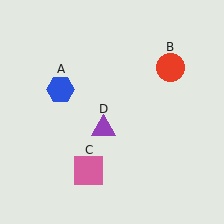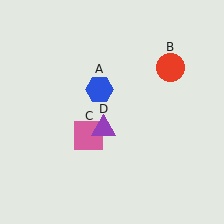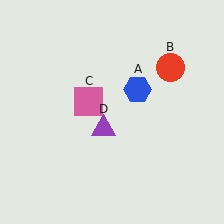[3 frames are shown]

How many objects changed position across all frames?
2 objects changed position: blue hexagon (object A), pink square (object C).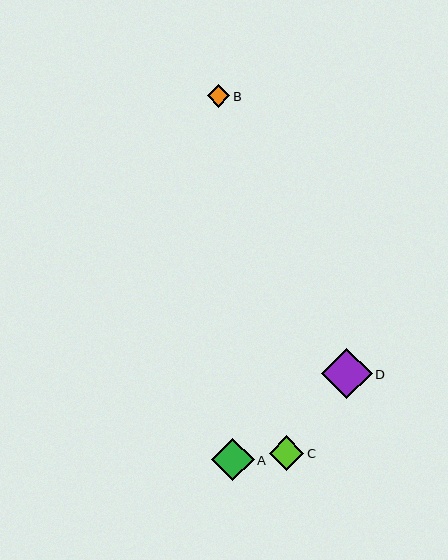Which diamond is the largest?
Diamond D is the largest with a size of approximately 51 pixels.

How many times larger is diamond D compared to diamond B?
Diamond D is approximately 2.3 times the size of diamond B.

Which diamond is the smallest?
Diamond B is the smallest with a size of approximately 22 pixels.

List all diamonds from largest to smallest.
From largest to smallest: D, A, C, B.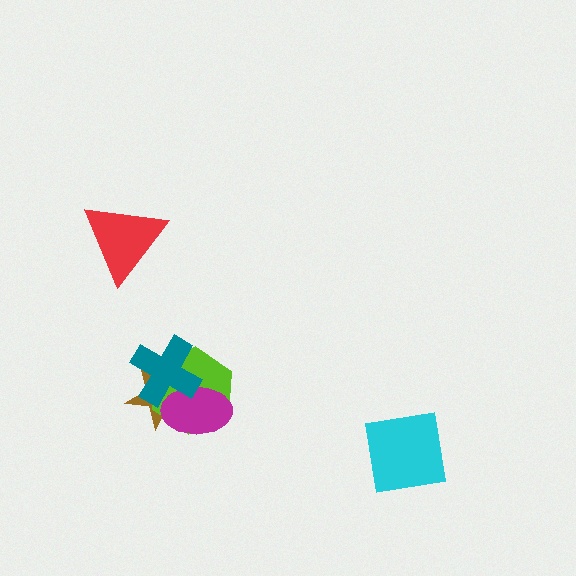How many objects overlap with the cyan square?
0 objects overlap with the cyan square.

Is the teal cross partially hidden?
No, no other shape covers it.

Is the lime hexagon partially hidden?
Yes, it is partially covered by another shape.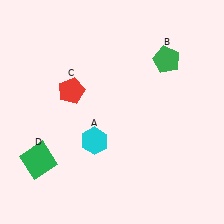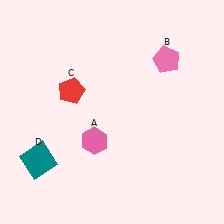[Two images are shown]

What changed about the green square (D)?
In Image 1, D is green. In Image 2, it changed to teal.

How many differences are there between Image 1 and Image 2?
There are 3 differences between the two images.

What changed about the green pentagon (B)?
In Image 1, B is green. In Image 2, it changed to pink.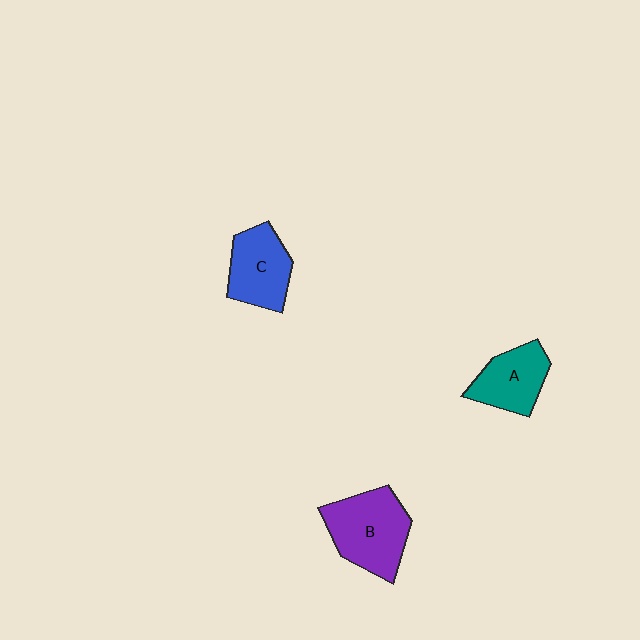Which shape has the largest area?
Shape B (purple).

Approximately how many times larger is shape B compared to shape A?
Approximately 1.4 times.